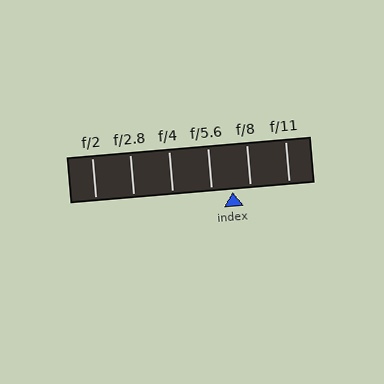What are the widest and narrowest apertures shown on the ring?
The widest aperture shown is f/2 and the narrowest is f/11.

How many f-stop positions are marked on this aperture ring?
There are 6 f-stop positions marked.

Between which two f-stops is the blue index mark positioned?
The index mark is between f/5.6 and f/8.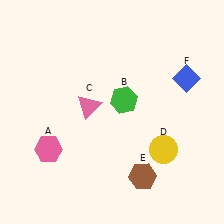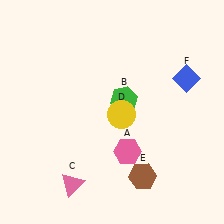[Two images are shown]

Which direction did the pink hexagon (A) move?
The pink hexagon (A) moved right.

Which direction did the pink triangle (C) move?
The pink triangle (C) moved down.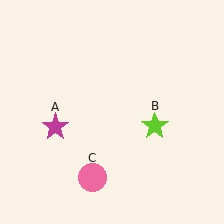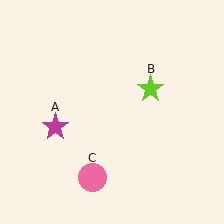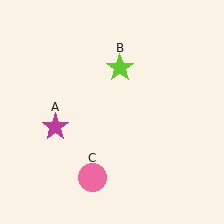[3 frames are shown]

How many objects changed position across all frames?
1 object changed position: lime star (object B).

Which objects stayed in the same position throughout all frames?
Magenta star (object A) and pink circle (object C) remained stationary.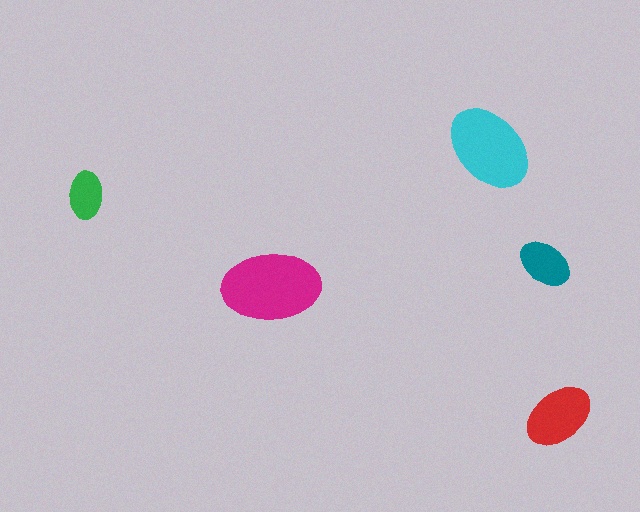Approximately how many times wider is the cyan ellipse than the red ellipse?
About 1.5 times wider.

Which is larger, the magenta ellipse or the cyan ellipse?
The magenta one.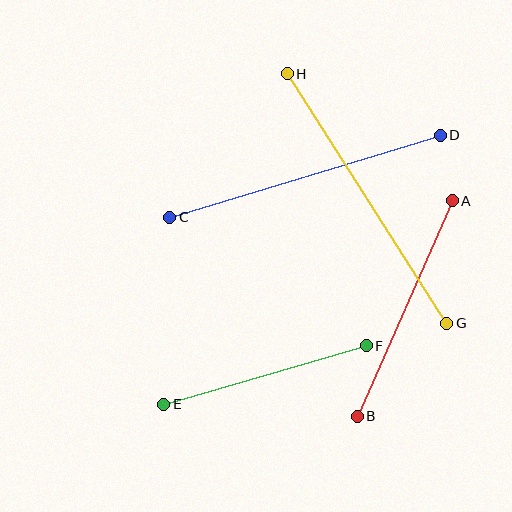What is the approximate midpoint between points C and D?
The midpoint is at approximately (305, 176) pixels.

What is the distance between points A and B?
The distance is approximately 236 pixels.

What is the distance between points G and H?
The distance is approximately 296 pixels.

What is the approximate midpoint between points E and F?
The midpoint is at approximately (265, 375) pixels.